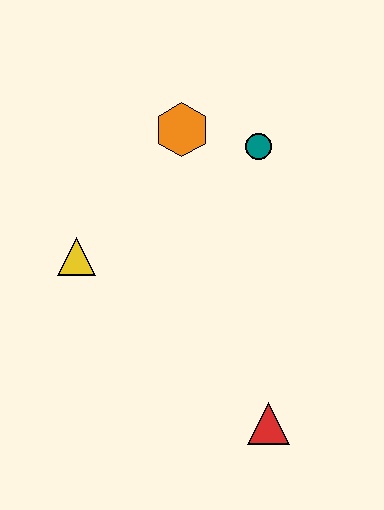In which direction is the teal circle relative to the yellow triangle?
The teal circle is to the right of the yellow triangle.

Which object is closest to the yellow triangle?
The orange hexagon is closest to the yellow triangle.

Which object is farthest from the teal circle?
The red triangle is farthest from the teal circle.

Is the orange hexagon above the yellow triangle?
Yes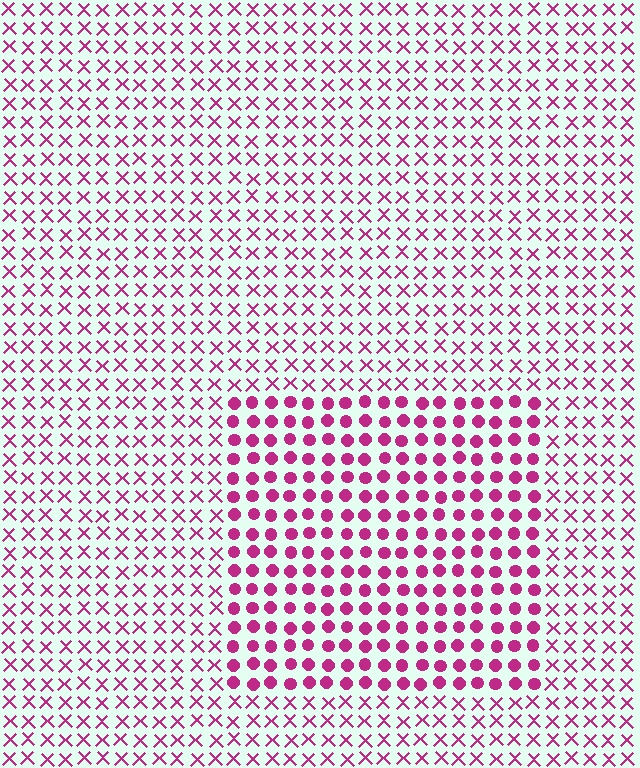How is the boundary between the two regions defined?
The boundary is defined by a change in element shape: circles inside vs. X marks outside. All elements share the same color and spacing.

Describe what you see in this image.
The image is filled with small magenta elements arranged in a uniform grid. A rectangle-shaped region contains circles, while the surrounding area contains X marks. The boundary is defined purely by the change in element shape.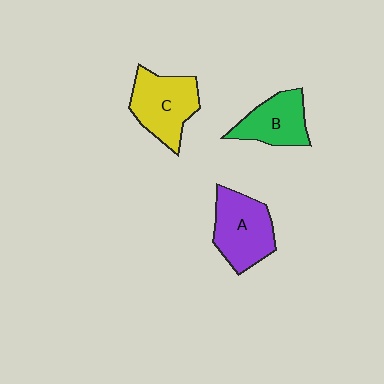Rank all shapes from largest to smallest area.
From largest to smallest: A (purple), C (yellow), B (green).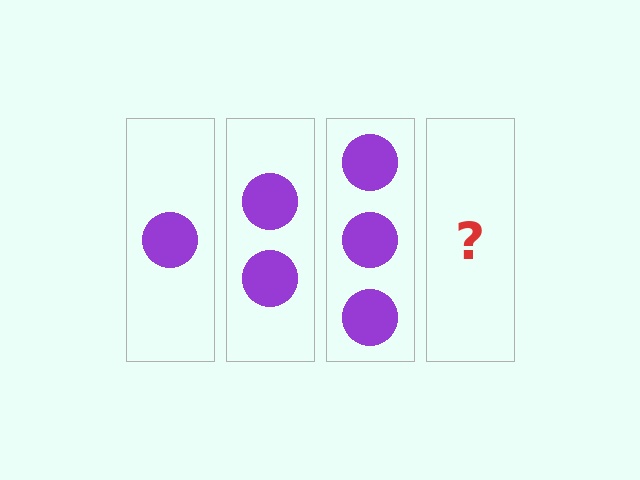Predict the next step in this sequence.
The next step is 4 circles.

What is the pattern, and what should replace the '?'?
The pattern is that each step adds one more circle. The '?' should be 4 circles.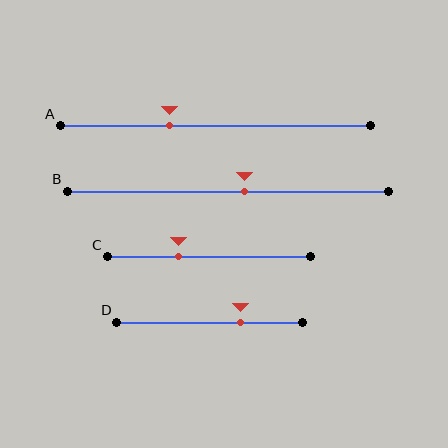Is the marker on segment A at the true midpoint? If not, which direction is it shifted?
No, the marker on segment A is shifted to the left by about 15% of the segment length.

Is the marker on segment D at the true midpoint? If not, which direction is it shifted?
No, the marker on segment D is shifted to the right by about 17% of the segment length.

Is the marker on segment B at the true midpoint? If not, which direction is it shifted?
No, the marker on segment B is shifted to the right by about 5% of the segment length.